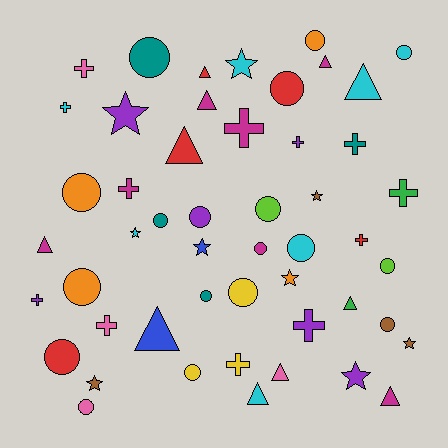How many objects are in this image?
There are 50 objects.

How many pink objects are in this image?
There are 4 pink objects.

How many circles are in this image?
There are 18 circles.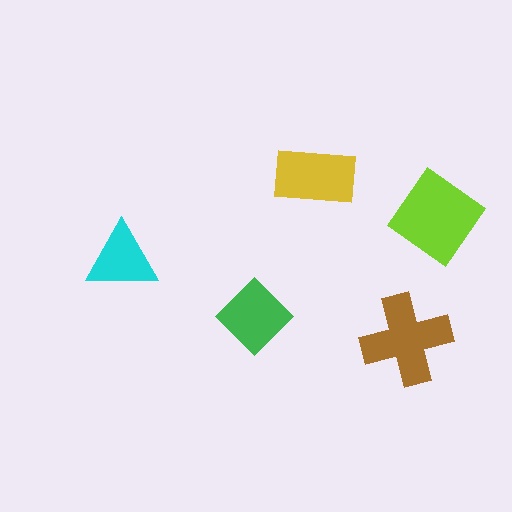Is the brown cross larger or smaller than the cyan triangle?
Larger.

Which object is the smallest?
The cyan triangle.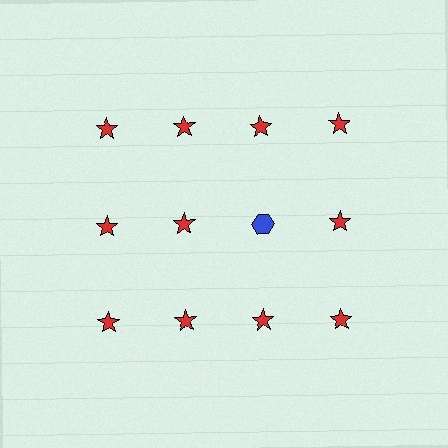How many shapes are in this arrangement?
There are 12 shapes arranged in a grid pattern.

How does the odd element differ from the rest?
It differs in both color (blue instead of red) and shape (hexagon instead of star).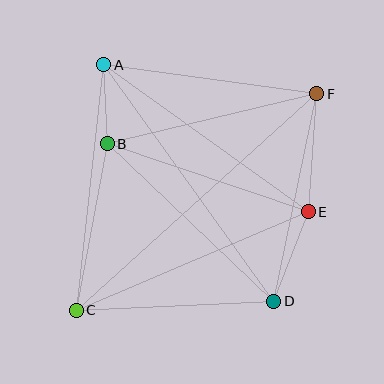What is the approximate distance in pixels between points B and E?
The distance between B and E is approximately 213 pixels.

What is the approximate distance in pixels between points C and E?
The distance between C and E is approximately 252 pixels.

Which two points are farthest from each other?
Points C and F are farthest from each other.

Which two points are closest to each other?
Points A and B are closest to each other.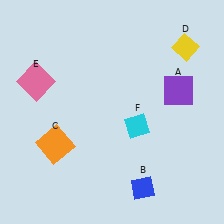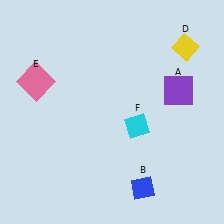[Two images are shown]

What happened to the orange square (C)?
The orange square (C) was removed in Image 2. It was in the bottom-left area of Image 1.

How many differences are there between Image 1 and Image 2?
There is 1 difference between the two images.